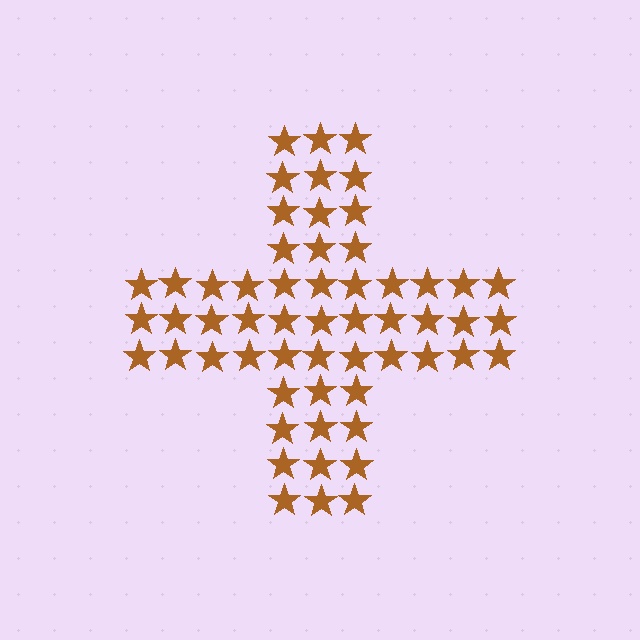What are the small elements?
The small elements are stars.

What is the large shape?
The large shape is a cross.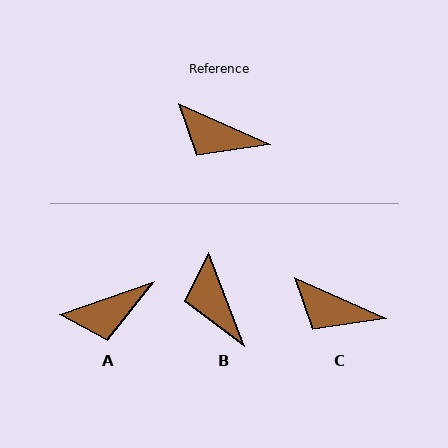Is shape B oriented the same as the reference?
No, it is off by about 45 degrees.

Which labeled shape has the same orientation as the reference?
C.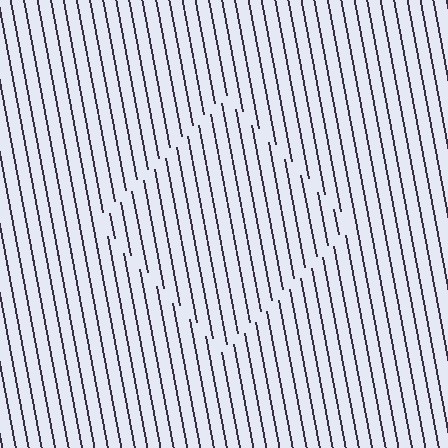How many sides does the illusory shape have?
4 sides — the line-ends trace a square.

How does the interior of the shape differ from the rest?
The interior of the shape contains the same grating, shifted by half a period — the contour is defined by the phase discontinuity where line-ends from the inner and outer gratings abut.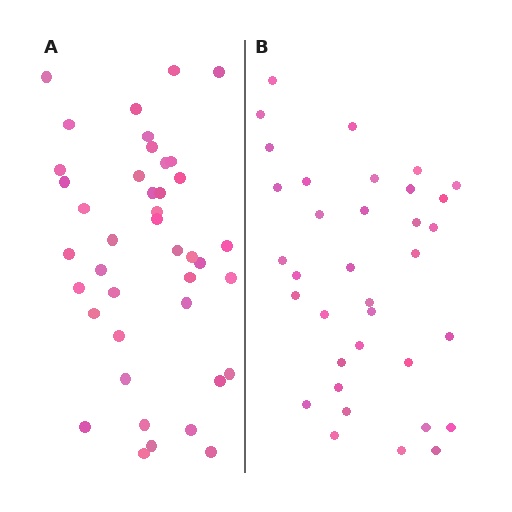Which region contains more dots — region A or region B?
Region A (the left region) has more dots.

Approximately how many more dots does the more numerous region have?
Region A has about 6 more dots than region B.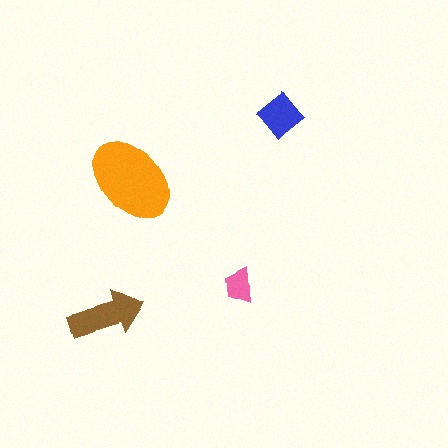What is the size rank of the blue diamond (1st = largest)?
3rd.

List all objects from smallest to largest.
The pink trapezoid, the blue diamond, the brown arrow, the orange ellipse.